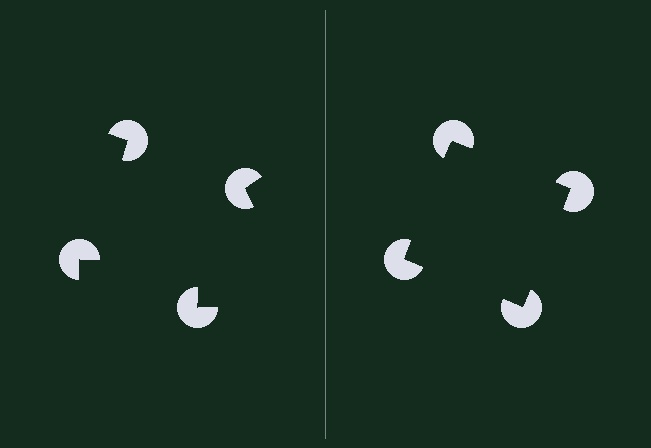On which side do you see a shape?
An illusory square appears on the right side. On the left side the wedge cuts are rotated, so no coherent shape forms.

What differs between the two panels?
The pac-man discs are positioned identically on both sides; only the wedge orientations differ. On the right they align to a square; on the left they are misaligned.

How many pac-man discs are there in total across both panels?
8 — 4 on each side.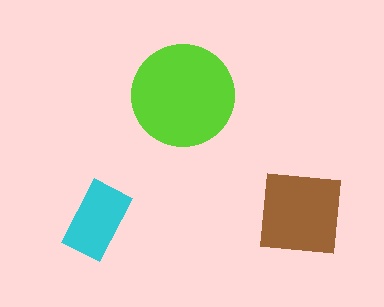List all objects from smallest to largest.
The cyan rectangle, the brown square, the lime circle.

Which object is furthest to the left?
The cyan rectangle is leftmost.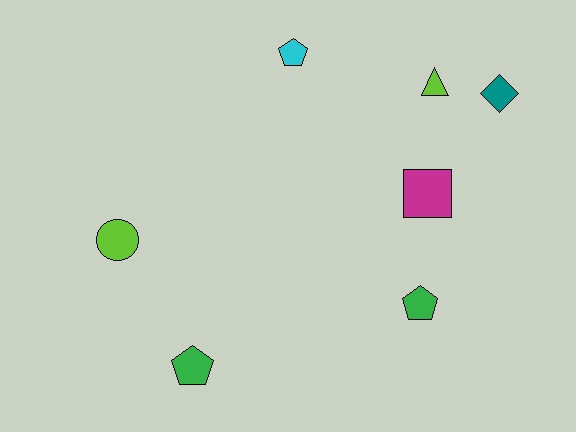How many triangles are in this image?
There is 1 triangle.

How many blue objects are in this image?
There are no blue objects.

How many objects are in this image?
There are 7 objects.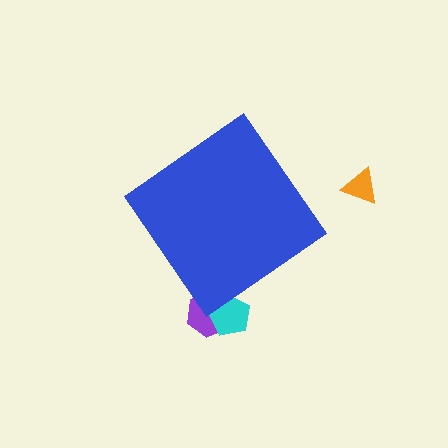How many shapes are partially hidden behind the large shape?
2 shapes are partially hidden.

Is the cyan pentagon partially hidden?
Yes, the cyan pentagon is partially hidden behind the blue diamond.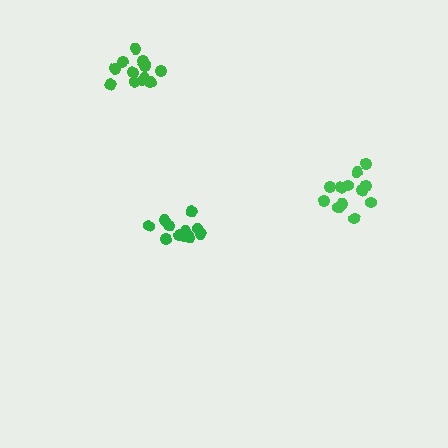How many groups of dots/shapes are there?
There are 3 groups.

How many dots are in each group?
Group 1: 13 dots, Group 2: 12 dots, Group 3: 12 dots (37 total).